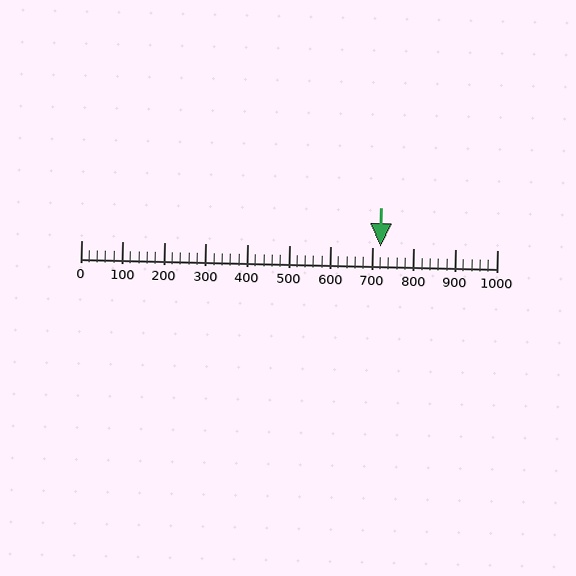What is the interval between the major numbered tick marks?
The major tick marks are spaced 100 units apart.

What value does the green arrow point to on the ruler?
The green arrow points to approximately 719.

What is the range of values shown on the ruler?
The ruler shows values from 0 to 1000.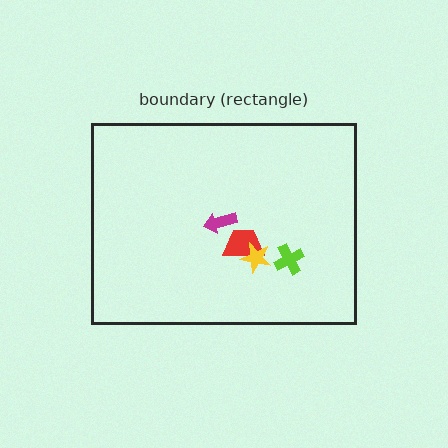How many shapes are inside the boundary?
4 inside, 0 outside.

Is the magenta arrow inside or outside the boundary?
Inside.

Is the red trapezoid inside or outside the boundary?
Inside.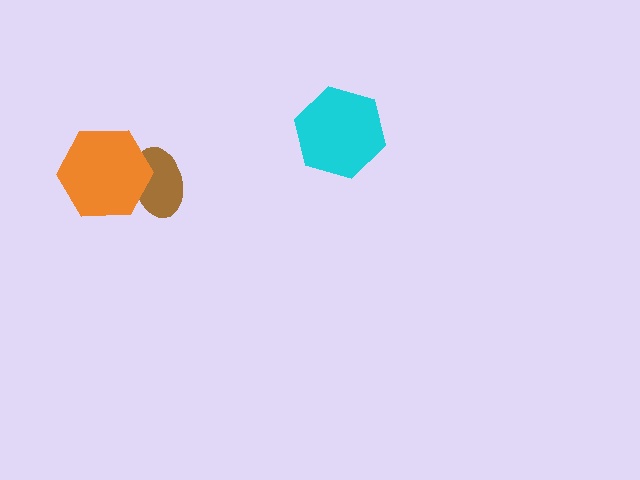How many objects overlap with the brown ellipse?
1 object overlaps with the brown ellipse.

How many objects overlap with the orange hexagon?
1 object overlaps with the orange hexagon.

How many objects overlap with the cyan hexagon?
0 objects overlap with the cyan hexagon.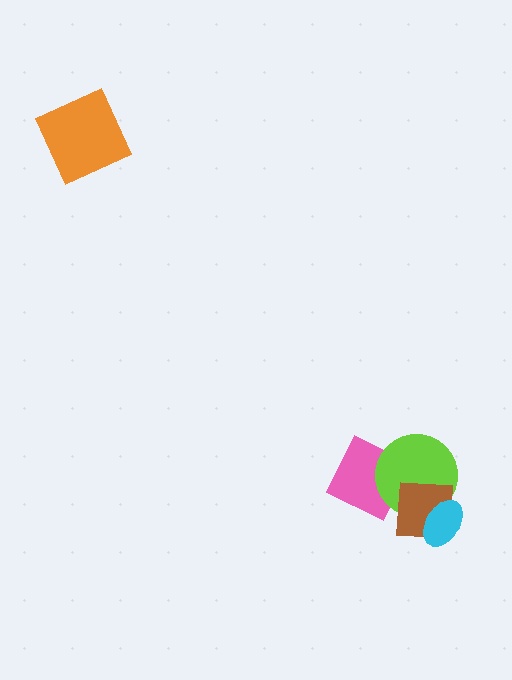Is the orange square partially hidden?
No, no other shape covers it.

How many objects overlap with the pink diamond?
2 objects overlap with the pink diamond.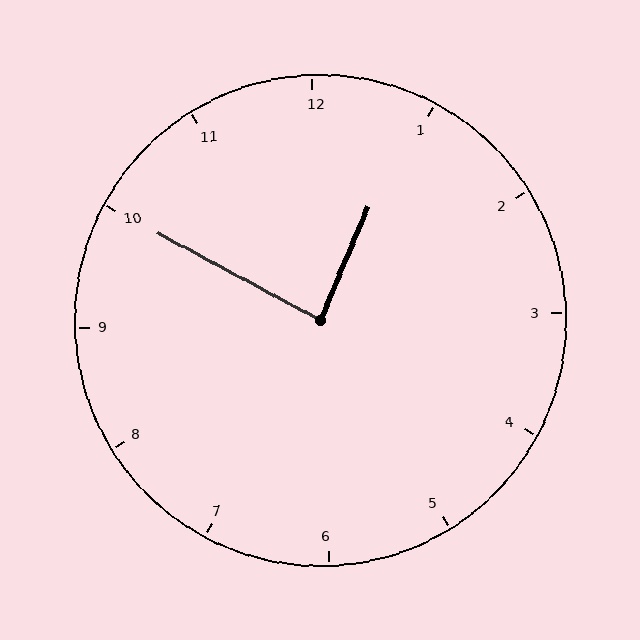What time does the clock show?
12:50.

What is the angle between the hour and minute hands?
Approximately 85 degrees.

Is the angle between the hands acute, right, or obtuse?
It is right.